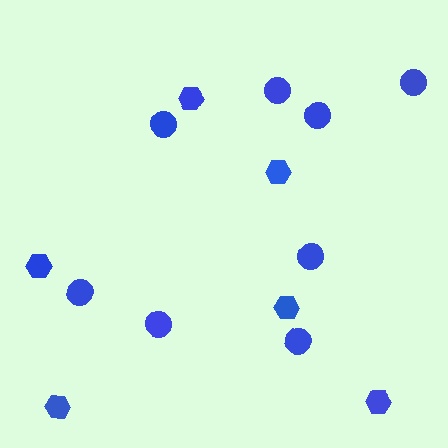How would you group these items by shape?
There are 2 groups: one group of hexagons (6) and one group of circles (8).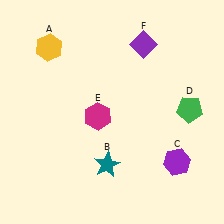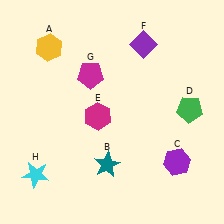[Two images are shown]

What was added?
A magenta pentagon (G), a cyan star (H) were added in Image 2.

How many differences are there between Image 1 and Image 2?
There are 2 differences between the two images.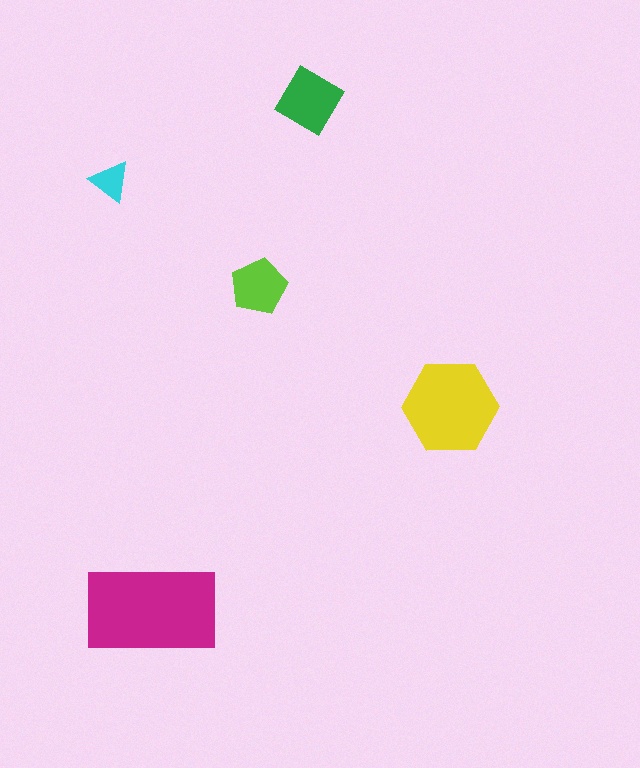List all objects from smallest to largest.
The cyan triangle, the lime pentagon, the green diamond, the yellow hexagon, the magenta rectangle.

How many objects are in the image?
There are 5 objects in the image.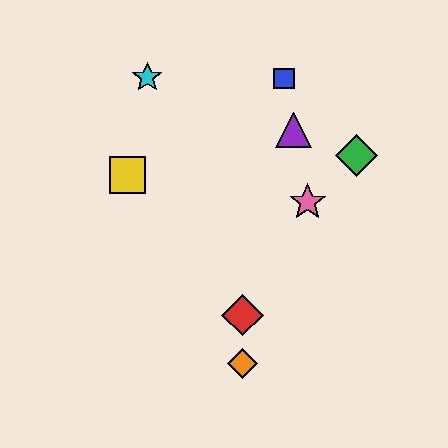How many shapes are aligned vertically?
2 shapes (the red diamond, the orange diamond) are aligned vertically.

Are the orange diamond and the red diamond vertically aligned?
Yes, both are at x≈243.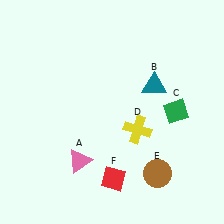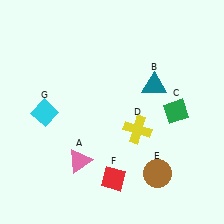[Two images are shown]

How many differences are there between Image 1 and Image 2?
There is 1 difference between the two images.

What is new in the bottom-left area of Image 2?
A cyan diamond (G) was added in the bottom-left area of Image 2.